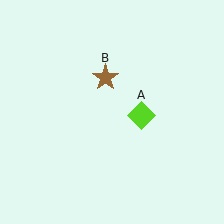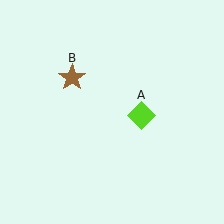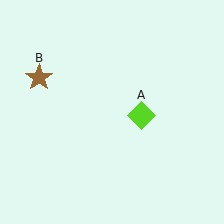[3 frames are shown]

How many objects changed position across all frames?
1 object changed position: brown star (object B).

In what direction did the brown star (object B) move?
The brown star (object B) moved left.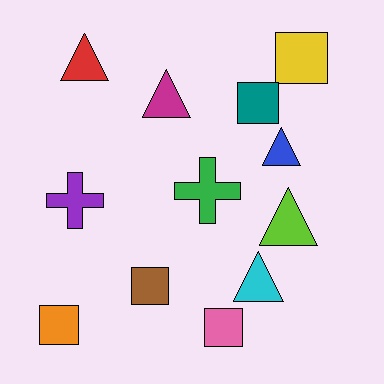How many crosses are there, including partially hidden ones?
There are 2 crosses.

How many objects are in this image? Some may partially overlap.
There are 12 objects.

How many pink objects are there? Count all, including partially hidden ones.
There is 1 pink object.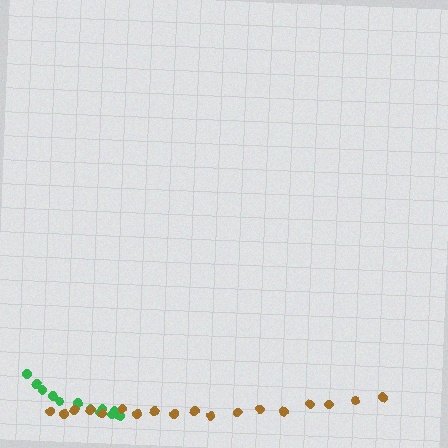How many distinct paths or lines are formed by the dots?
There are 2 distinct paths.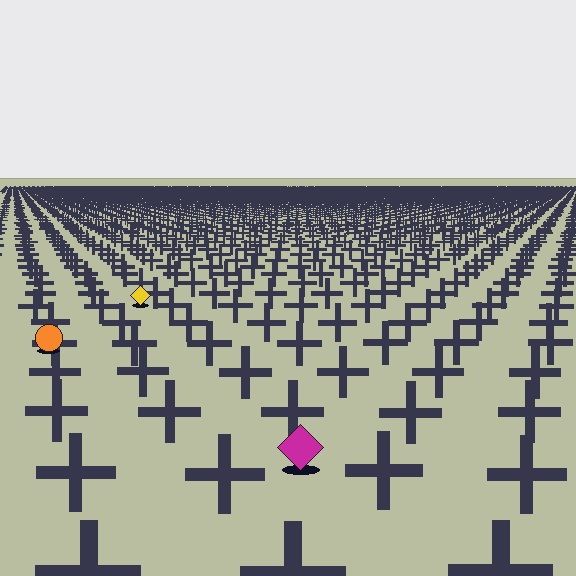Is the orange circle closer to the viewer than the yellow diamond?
Yes. The orange circle is closer — you can tell from the texture gradient: the ground texture is coarser near it.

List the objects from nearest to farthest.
From nearest to farthest: the magenta diamond, the orange circle, the yellow diamond.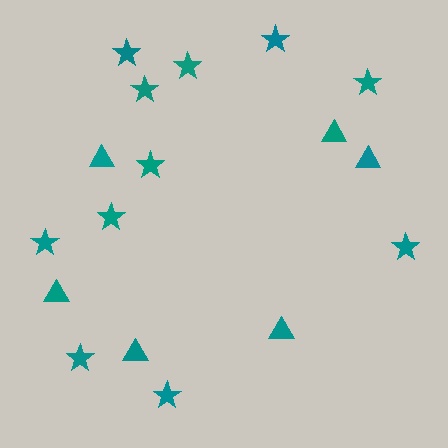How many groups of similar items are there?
There are 2 groups: one group of triangles (6) and one group of stars (11).